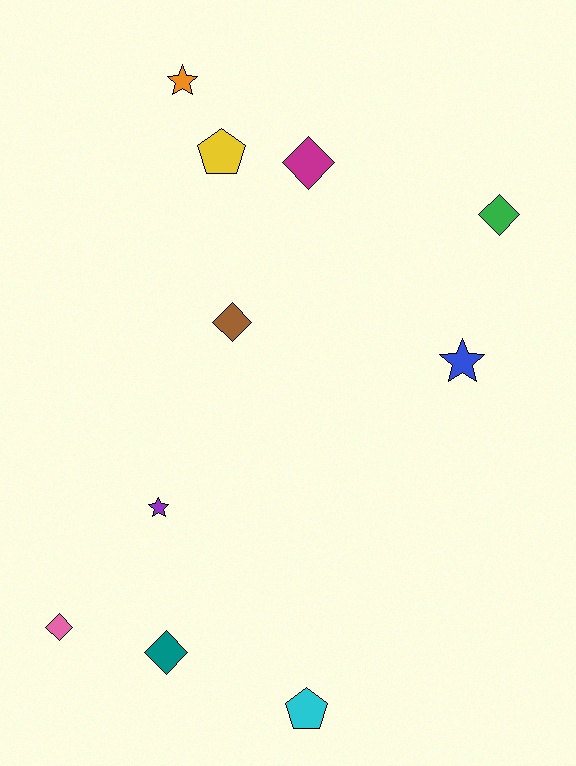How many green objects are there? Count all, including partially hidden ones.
There is 1 green object.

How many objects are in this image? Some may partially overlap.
There are 10 objects.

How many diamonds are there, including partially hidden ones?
There are 5 diamonds.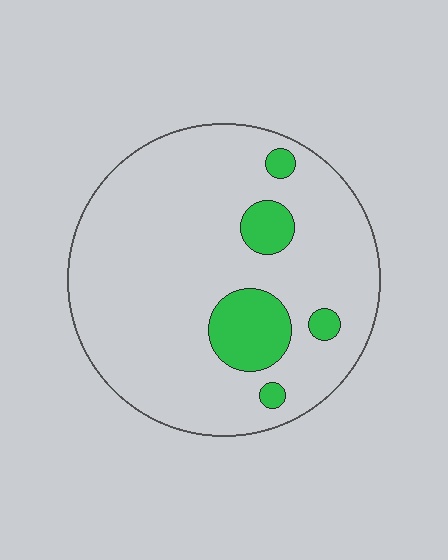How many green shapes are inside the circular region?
5.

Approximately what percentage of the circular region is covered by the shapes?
Approximately 15%.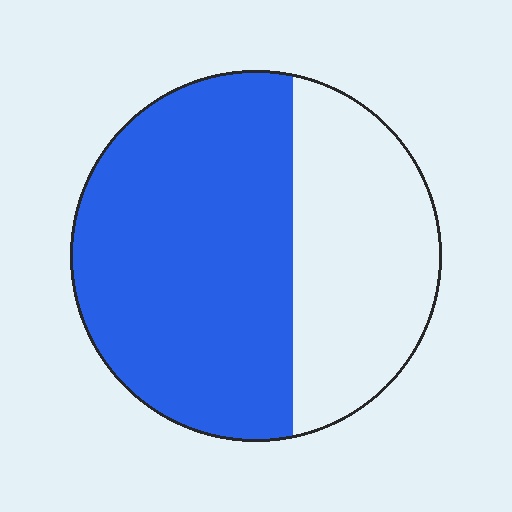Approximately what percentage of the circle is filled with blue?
Approximately 65%.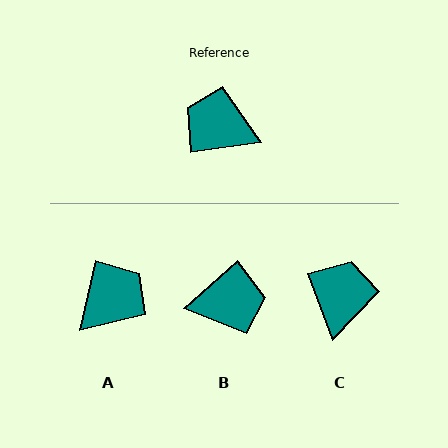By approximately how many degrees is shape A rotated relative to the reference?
Approximately 112 degrees clockwise.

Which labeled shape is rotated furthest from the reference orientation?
B, about 147 degrees away.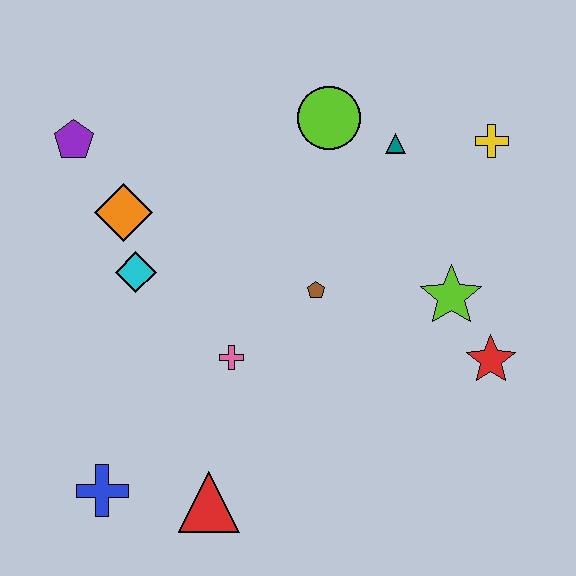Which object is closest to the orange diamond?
The cyan diamond is closest to the orange diamond.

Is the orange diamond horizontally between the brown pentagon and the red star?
No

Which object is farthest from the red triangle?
The yellow cross is farthest from the red triangle.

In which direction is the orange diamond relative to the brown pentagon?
The orange diamond is to the left of the brown pentagon.